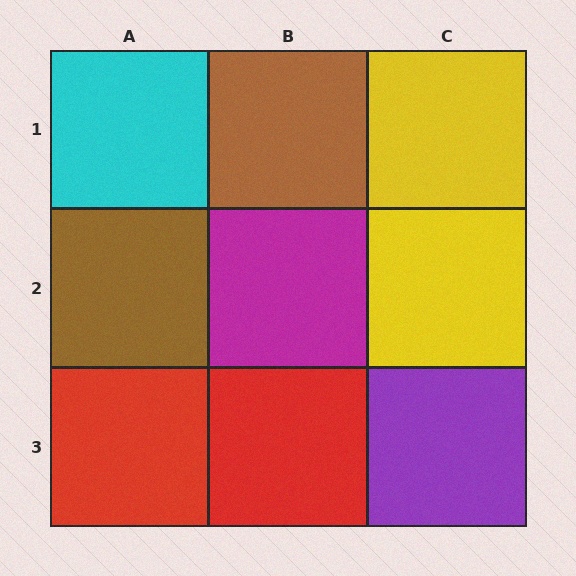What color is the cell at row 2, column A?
Brown.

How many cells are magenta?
1 cell is magenta.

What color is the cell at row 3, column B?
Red.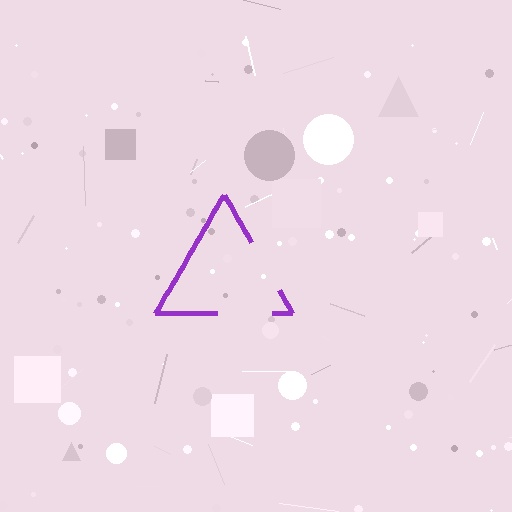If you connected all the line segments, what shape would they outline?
They would outline a triangle.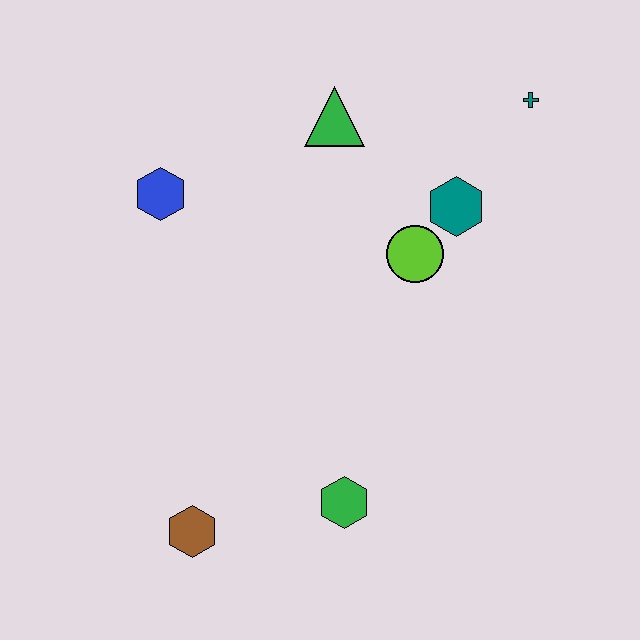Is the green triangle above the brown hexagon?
Yes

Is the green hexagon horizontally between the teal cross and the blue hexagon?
Yes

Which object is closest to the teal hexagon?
The lime circle is closest to the teal hexagon.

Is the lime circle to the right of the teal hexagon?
No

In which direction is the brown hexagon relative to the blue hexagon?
The brown hexagon is below the blue hexagon.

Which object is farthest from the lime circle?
The brown hexagon is farthest from the lime circle.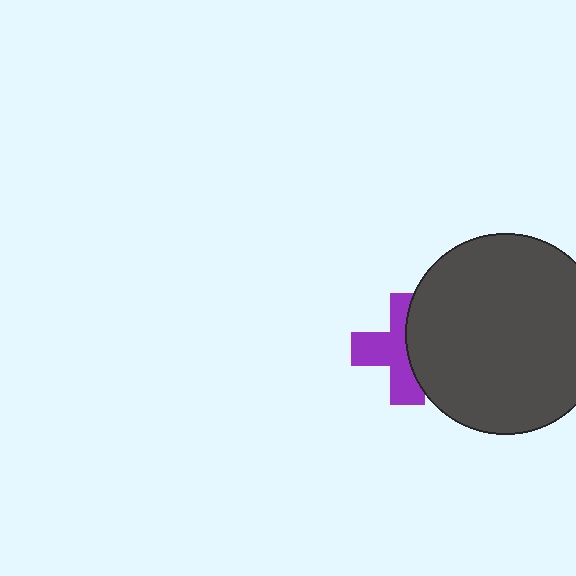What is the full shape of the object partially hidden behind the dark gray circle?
The partially hidden object is a purple cross.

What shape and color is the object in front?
The object in front is a dark gray circle.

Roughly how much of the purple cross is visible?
About half of it is visible (roughly 57%).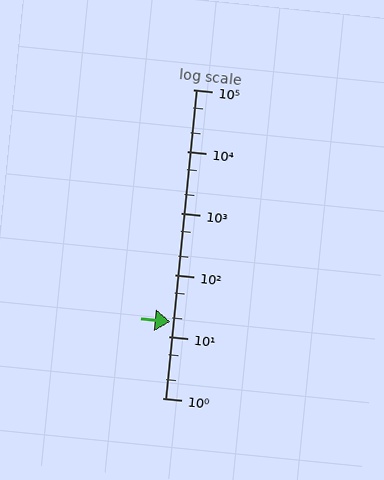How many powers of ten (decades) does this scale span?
The scale spans 5 decades, from 1 to 100000.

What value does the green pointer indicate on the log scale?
The pointer indicates approximately 17.